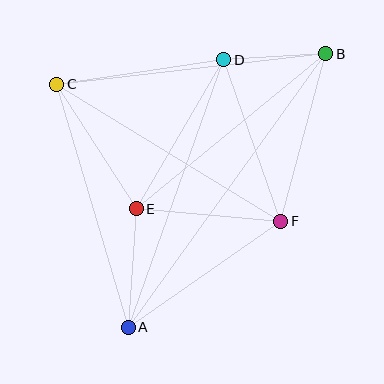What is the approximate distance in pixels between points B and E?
The distance between B and E is approximately 245 pixels.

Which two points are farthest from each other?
Points A and B are farthest from each other.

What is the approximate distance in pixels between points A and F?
The distance between A and F is approximately 186 pixels.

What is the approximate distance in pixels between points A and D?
The distance between A and D is approximately 284 pixels.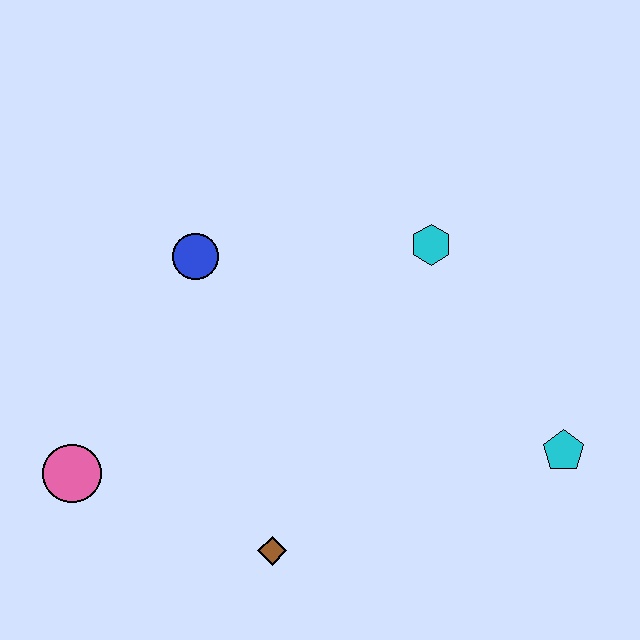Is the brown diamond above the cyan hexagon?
No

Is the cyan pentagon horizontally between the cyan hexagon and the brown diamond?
No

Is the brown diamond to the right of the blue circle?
Yes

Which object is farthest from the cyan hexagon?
The pink circle is farthest from the cyan hexagon.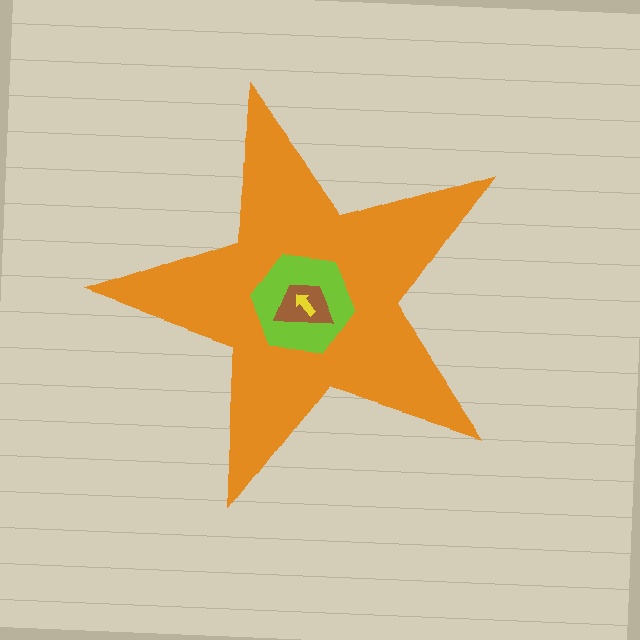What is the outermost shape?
The orange star.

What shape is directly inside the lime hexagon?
The brown trapezoid.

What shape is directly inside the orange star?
The lime hexagon.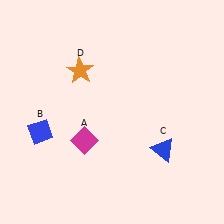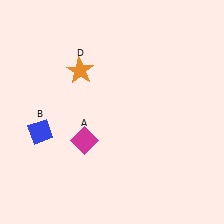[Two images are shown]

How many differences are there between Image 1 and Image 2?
There is 1 difference between the two images.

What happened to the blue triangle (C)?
The blue triangle (C) was removed in Image 2. It was in the bottom-right area of Image 1.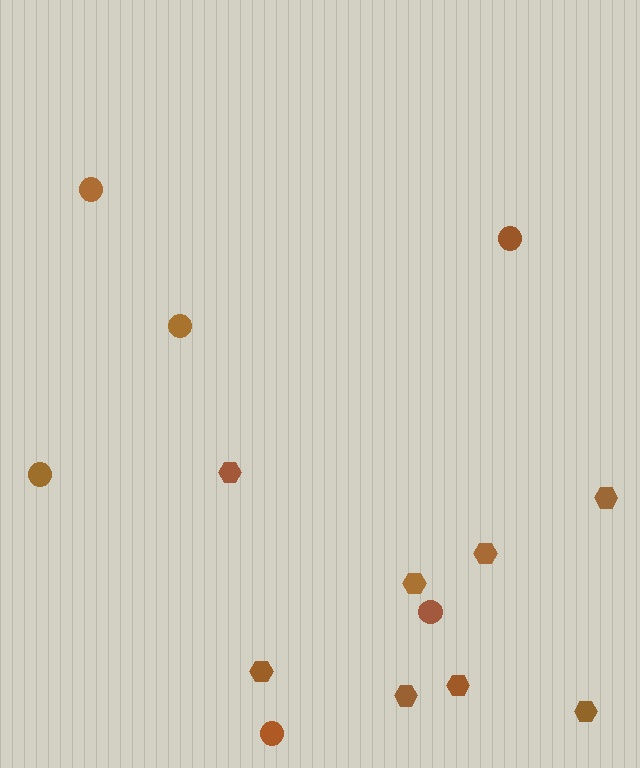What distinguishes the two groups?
There are 2 groups: one group of circles (6) and one group of hexagons (8).